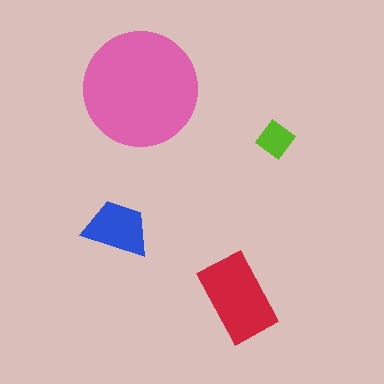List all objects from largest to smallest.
The pink circle, the red rectangle, the blue trapezoid, the lime diamond.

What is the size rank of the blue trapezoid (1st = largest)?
3rd.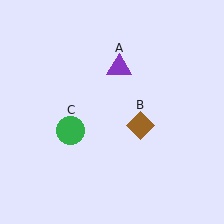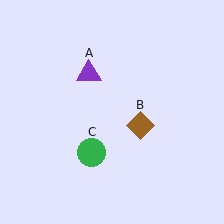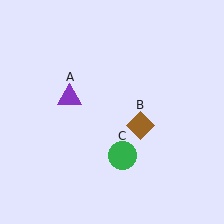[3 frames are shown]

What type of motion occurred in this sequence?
The purple triangle (object A), green circle (object C) rotated counterclockwise around the center of the scene.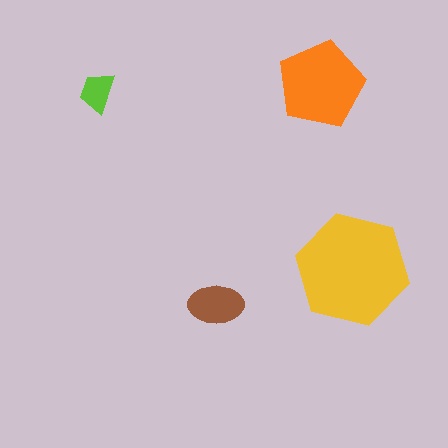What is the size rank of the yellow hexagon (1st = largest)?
1st.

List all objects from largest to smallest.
The yellow hexagon, the orange pentagon, the brown ellipse, the lime trapezoid.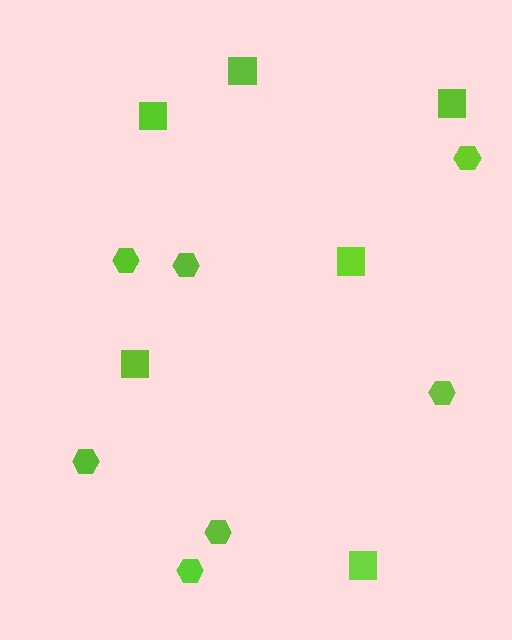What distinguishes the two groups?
There are 2 groups: one group of squares (6) and one group of hexagons (7).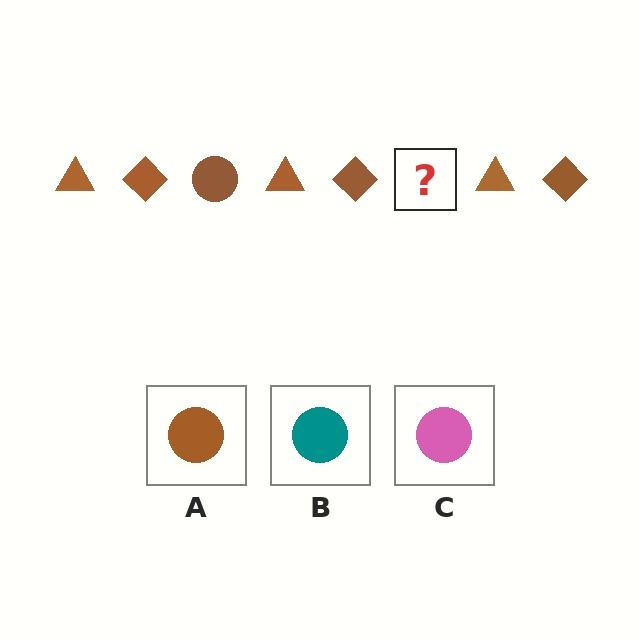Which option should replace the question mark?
Option A.